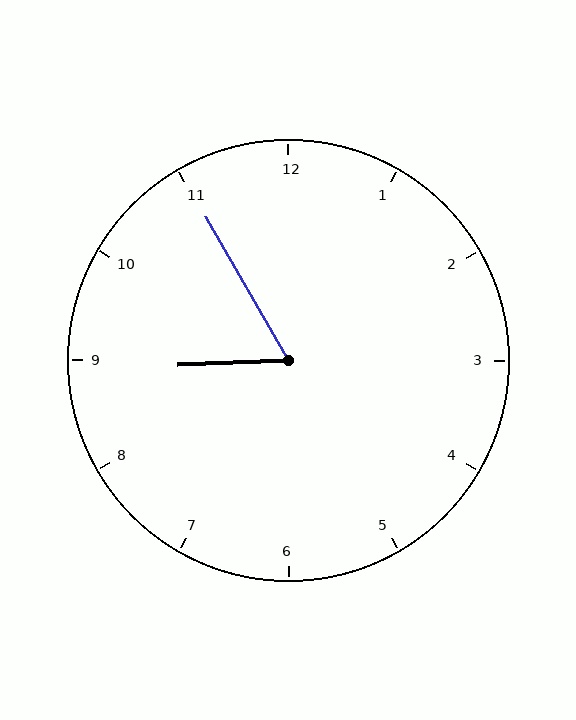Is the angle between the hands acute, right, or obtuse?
It is acute.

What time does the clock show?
8:55.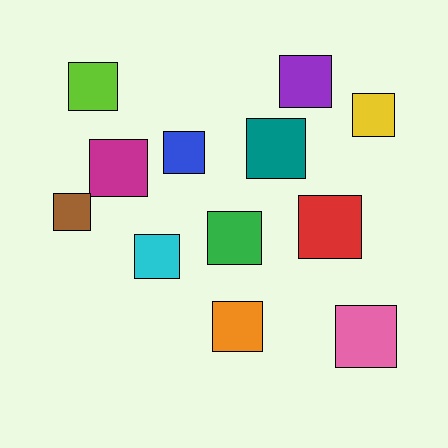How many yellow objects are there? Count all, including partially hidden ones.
There is 1 yellow object.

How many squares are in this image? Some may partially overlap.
There are 12 squares.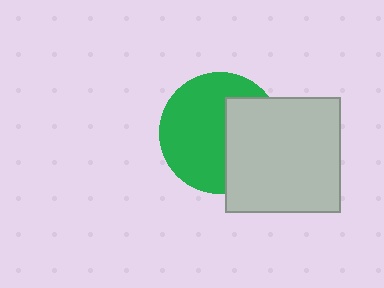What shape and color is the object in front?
The object in front is a light gray square.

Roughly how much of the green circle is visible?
About half of it is visible (roughly 62%).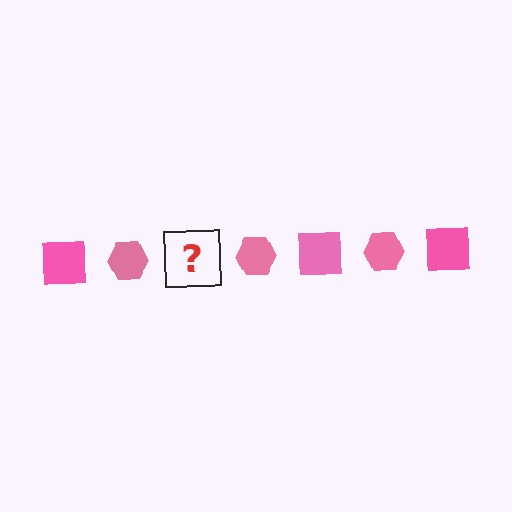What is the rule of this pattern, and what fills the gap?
The rule is that the pattern cycles through square, hexagon shapes in pink. The gap should be filled with a pink square.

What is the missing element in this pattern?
The missing element is a pink square.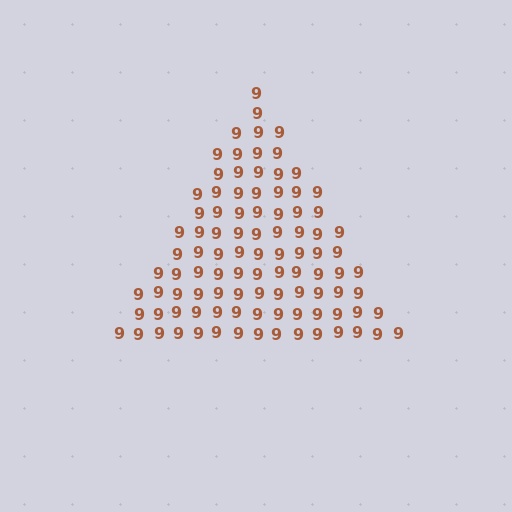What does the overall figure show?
The overall figure shows a triangle.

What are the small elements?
The small elements are digit 9's.